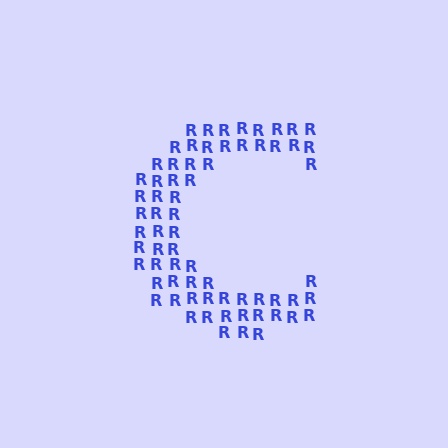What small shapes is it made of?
It is made of small letter R's.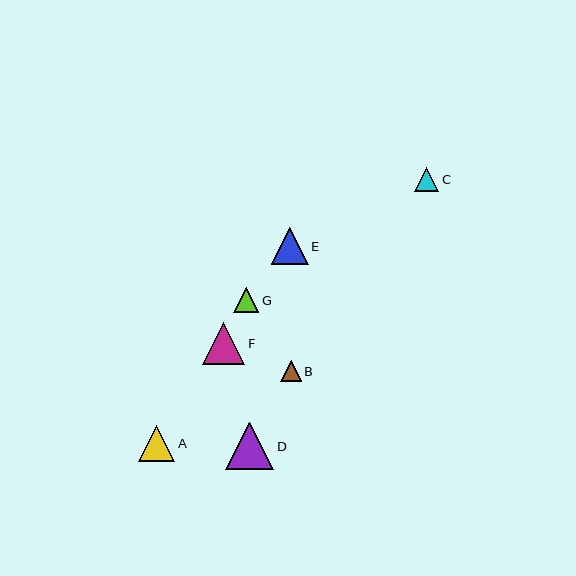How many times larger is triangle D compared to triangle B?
Triangle D is approximately 2.3 times the size of triangle B.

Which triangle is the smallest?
Triangle B is the smallest with a size of approximately 20 pixels.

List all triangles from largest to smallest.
From largest to smallest: D, F, E, A, G, C, B.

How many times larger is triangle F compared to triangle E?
Triangle F is approximately 1.1 times the size of triangle E.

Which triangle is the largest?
Triangle D is the largest with a size of approximately 48 pixels.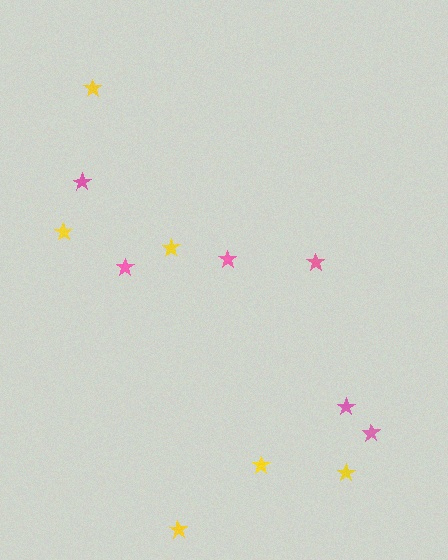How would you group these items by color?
There are 2 groups: one group of yellow stars (6) and one group of pink stars (6).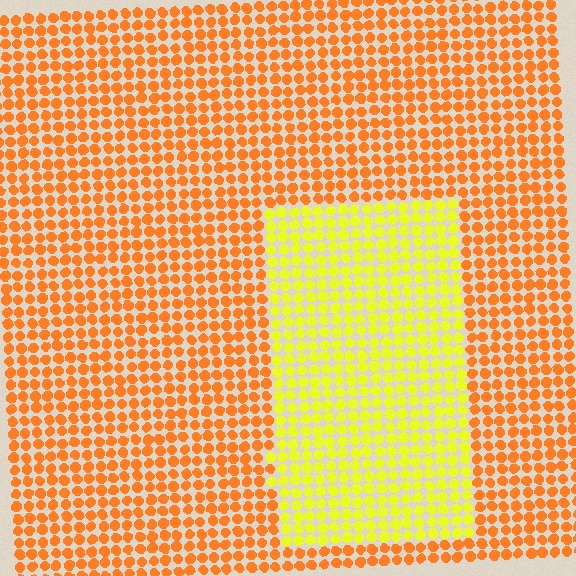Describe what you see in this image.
The image is filled with small orange elements in a uniform arrangement. A rectangle-shaped region is visible where the elements are tinted to a slightly different hue, forming a subtle color boundary.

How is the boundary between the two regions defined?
The boundary is defined purely by a slight shift in hue (about 41 degrees). Spacing, size, and orientation are identical on both sides.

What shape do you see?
I see a rectangle.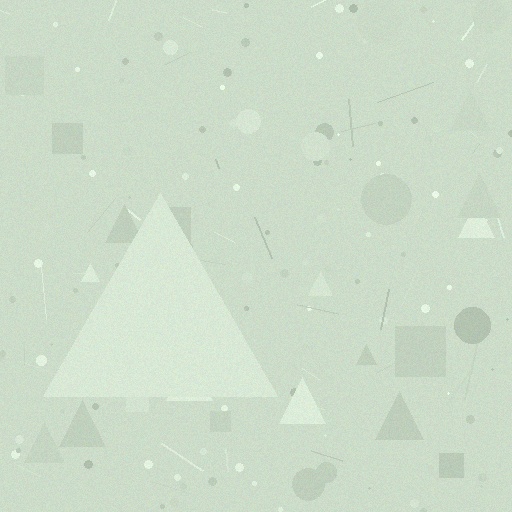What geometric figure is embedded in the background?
A triangle is embedded in the background.